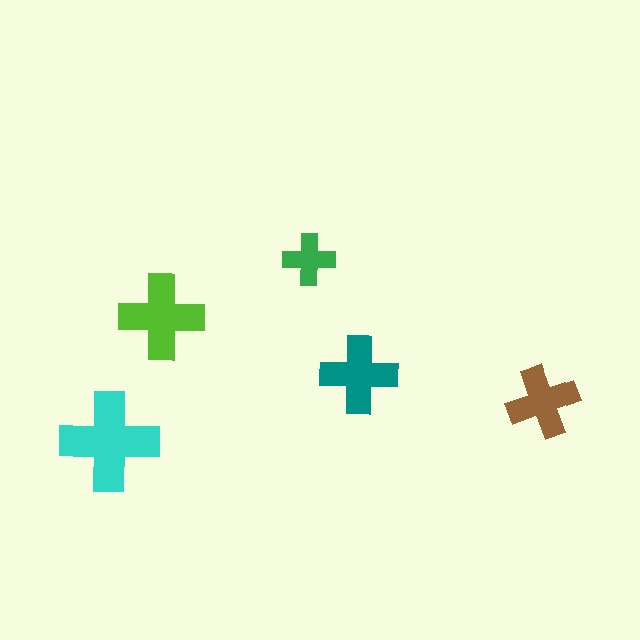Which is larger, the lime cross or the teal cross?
The lime one.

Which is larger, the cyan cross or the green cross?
The cyan one.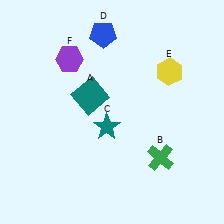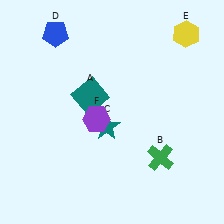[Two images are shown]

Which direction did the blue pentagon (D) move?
The blue pentagon (D) moved left.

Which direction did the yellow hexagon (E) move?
The yellow hexagon (E) moved up.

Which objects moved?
The objects that moved are: the blue pentagon (D), the yellow hexagon (E), the purple hexagon (F).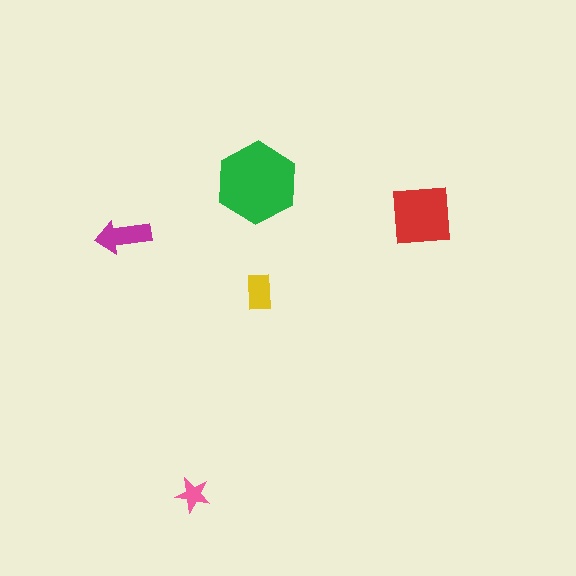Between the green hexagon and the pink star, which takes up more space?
The green hexagon.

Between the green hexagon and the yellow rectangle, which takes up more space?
The green hexagon.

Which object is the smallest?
The pink star.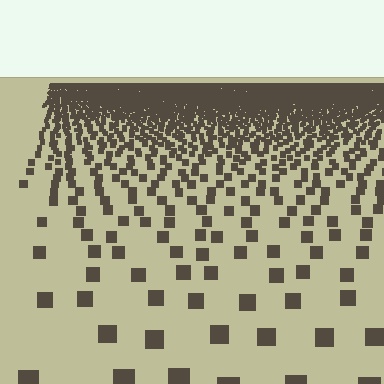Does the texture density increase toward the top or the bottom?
Density increases toward the top.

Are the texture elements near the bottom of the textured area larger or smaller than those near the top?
Larger. Near the bottom, elements are closer to the viewer and appear at a bigger on-screen size.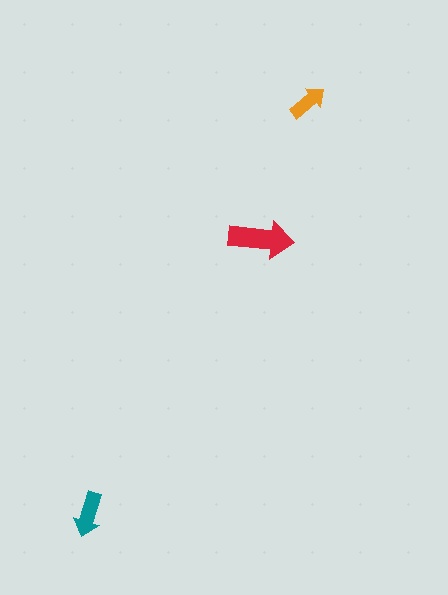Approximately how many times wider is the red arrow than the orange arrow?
About 1.5 times wider.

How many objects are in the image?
There are 3 objects in the image.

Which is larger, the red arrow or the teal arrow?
The red one.